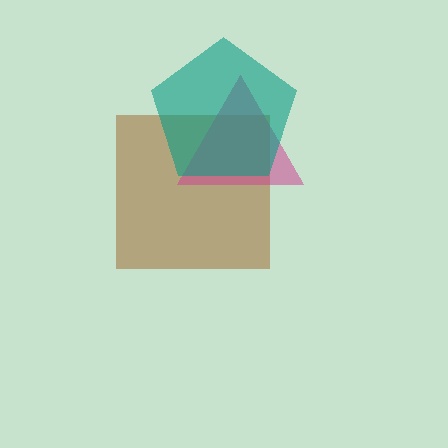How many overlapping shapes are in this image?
There are 3 overlapping shapes in the image.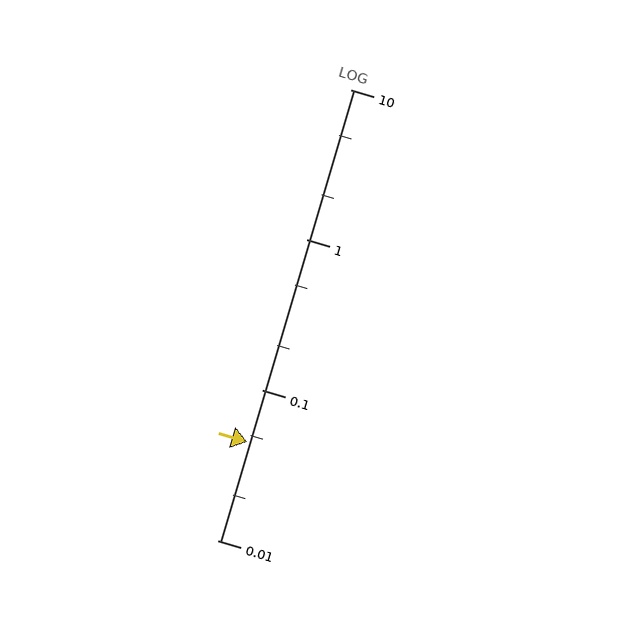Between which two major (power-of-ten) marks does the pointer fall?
The pointer is between 0.01 and 0.1.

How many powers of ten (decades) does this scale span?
The scale spans 3 decades, from 0.01 to 10.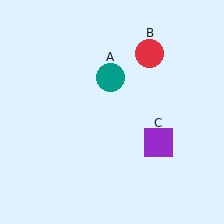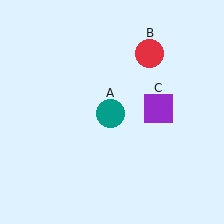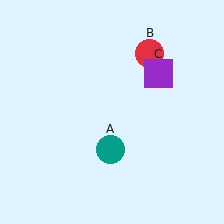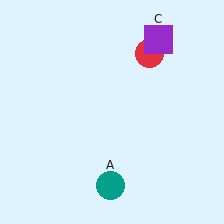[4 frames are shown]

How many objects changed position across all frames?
2 objects changed position: teal circle (object A), purple square (object C).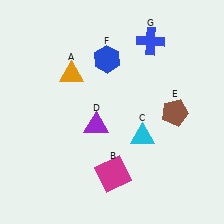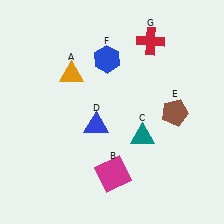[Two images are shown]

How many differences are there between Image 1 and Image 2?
There are 3 differences between the two images.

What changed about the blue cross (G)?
In Image 1, G is blue. In Image 2, it changed to red.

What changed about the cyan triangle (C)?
In Image 1, C is cyan. In Image 2, it changed to teal.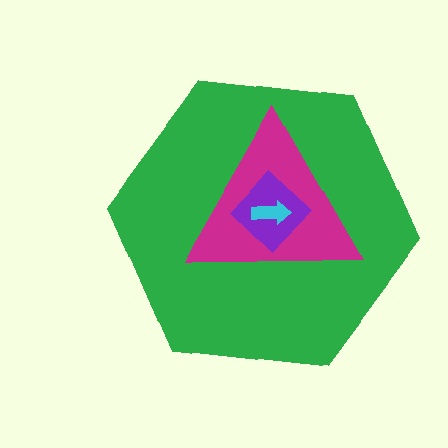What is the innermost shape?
The cyan arrow.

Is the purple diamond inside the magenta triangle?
Yes.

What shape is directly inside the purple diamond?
The cyan arrow.